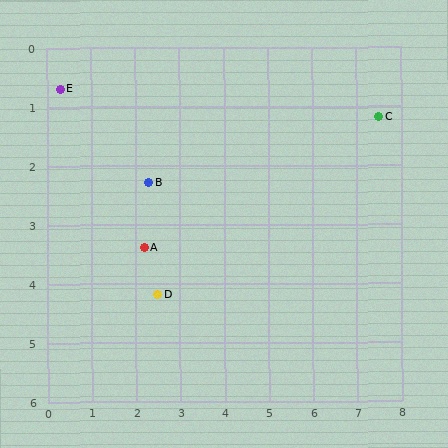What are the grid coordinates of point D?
Point D is at approximately (2.5, 4.2).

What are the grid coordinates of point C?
Point C is at approximately (7.5, 1.2).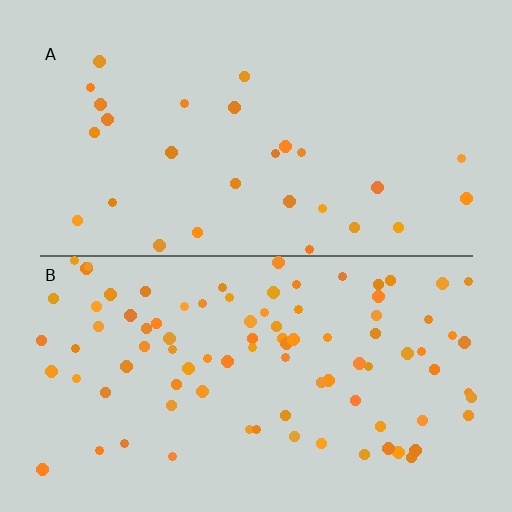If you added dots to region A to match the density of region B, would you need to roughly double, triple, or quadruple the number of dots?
Approximately triple.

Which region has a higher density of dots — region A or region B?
B (the bottom).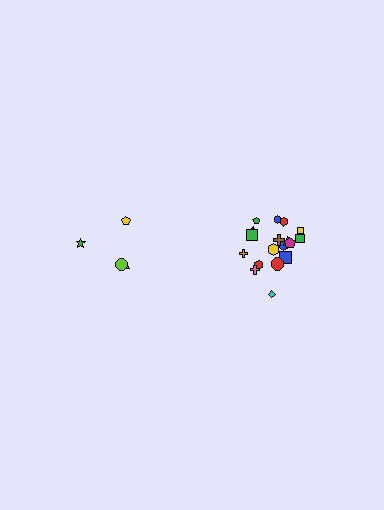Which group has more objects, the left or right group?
The right group.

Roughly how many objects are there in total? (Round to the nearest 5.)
Roughly 20 objects in total.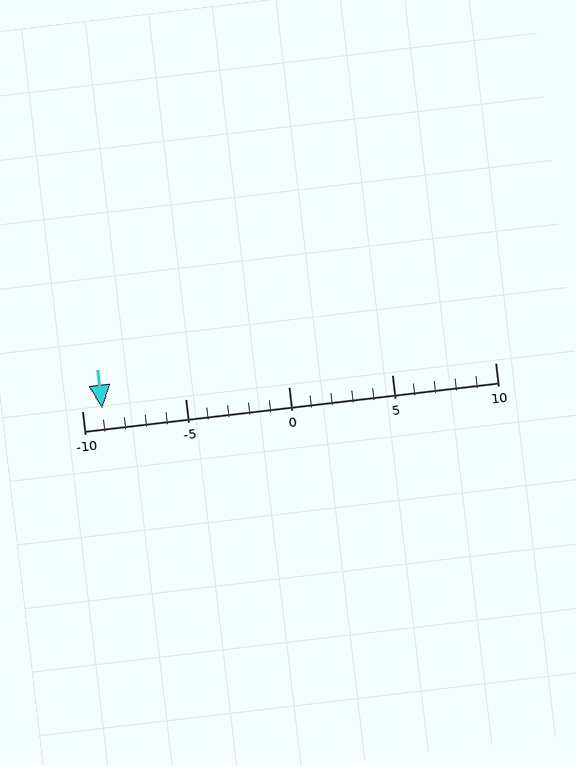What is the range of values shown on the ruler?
The ruler shows values from -10 to 10.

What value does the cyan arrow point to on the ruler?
The cyan arrow points to approximately -9.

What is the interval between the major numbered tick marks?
The major tick marks are spaced 5 units apart.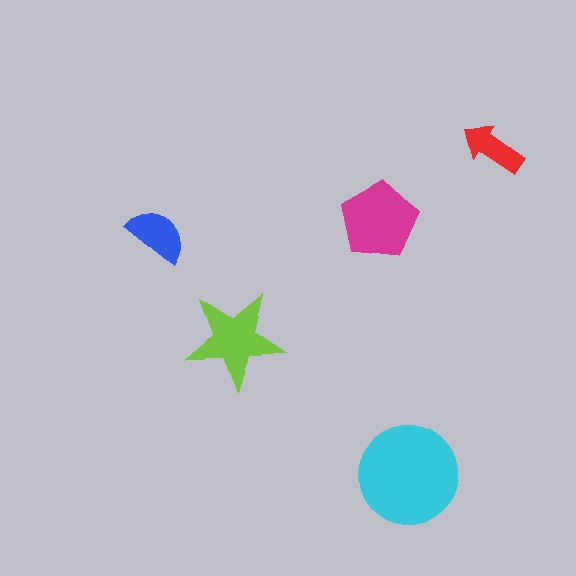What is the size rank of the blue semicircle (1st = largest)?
4th.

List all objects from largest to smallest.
The cyan circle, the magenta pentagon, the lime star, the blue semicircle, the red arrow.